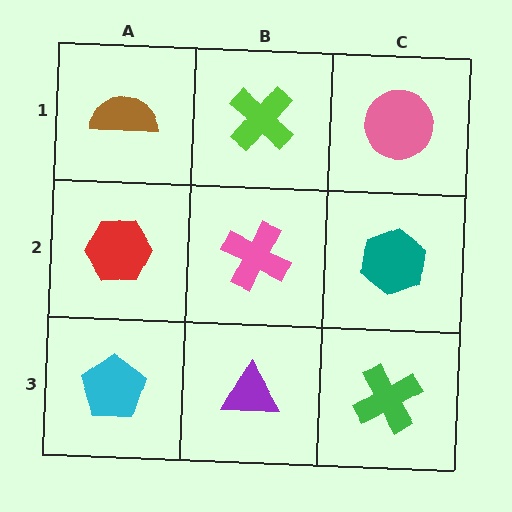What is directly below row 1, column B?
A pink cross.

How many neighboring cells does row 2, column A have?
3.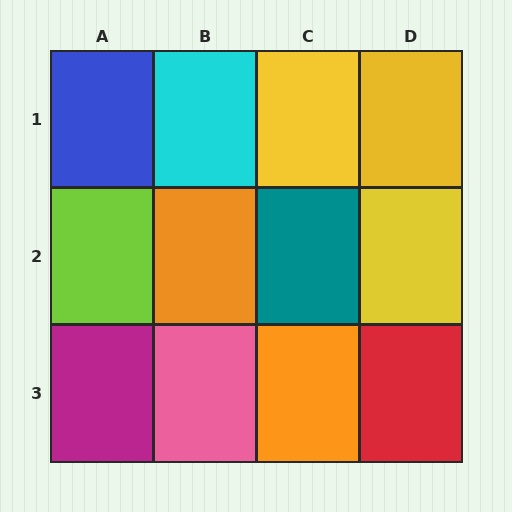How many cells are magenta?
1 cell is magenta.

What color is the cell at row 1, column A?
Blue.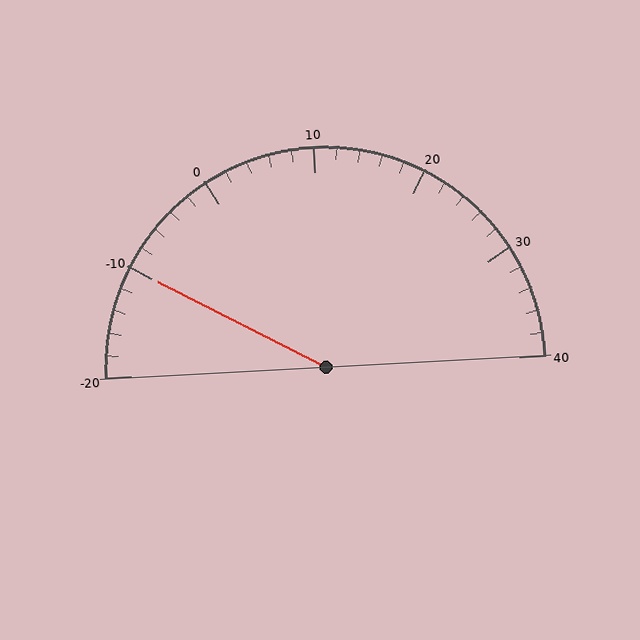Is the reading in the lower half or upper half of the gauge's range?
The reading is in the lower half of the range (-20 to 40).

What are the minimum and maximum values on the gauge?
The gauge ranges from -20 to 40.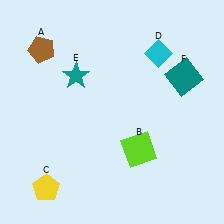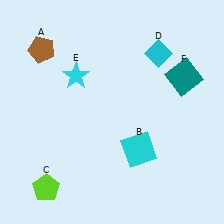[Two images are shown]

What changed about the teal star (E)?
In Image 1, E is teal. In Image 2, it changed to cyan.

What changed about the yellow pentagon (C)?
In Image 1, C is yellow. In Image 2, it changed to lime.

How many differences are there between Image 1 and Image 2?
There are 3 differences between the two images.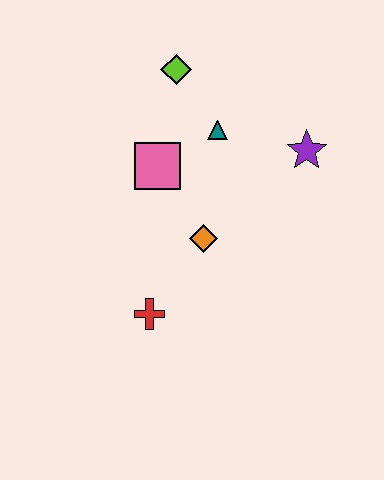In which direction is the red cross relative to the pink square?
The red cross is below the pink square.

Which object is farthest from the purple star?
The red cross is farthest from the purple star.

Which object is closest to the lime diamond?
The teal triangle is closest to the lime diamond.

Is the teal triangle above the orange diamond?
Yes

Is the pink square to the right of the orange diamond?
No